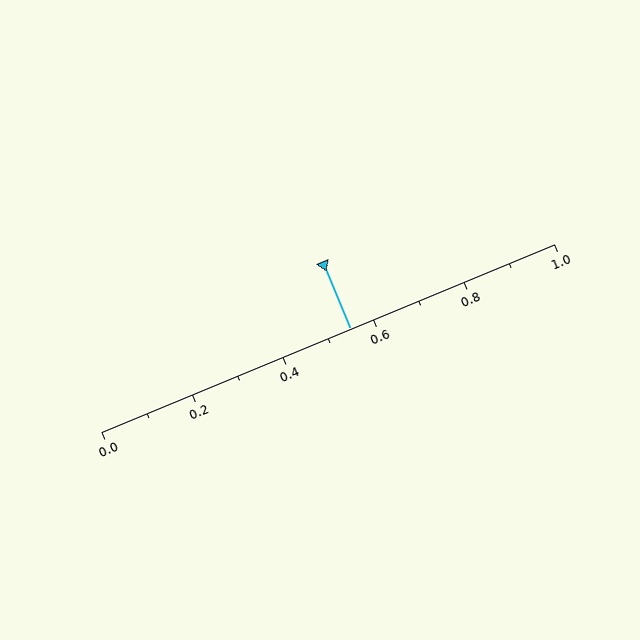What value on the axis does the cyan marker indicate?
The marker indicates approximately 0.55.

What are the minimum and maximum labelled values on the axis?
The axis runs from 0.0 to 1.0.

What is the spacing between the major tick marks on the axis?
The major ticks are spaced 0.2 apart.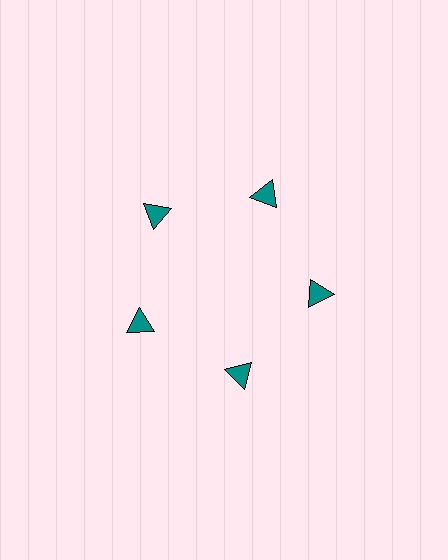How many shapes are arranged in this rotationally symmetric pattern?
There are 5 shapes, arranged in 5 groups of 1.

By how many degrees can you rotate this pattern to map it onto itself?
The pattern maps onto itself every 72 degrees of rotation.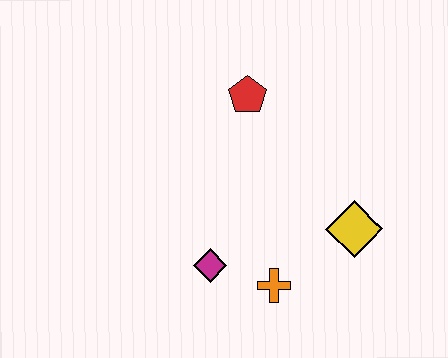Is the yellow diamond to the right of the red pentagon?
Yes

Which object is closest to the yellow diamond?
The orange cross is closest to the yellow diamond.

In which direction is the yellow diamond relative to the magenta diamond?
The yellow diamond is to the right of the magenta diamond.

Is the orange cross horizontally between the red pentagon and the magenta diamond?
No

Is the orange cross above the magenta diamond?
No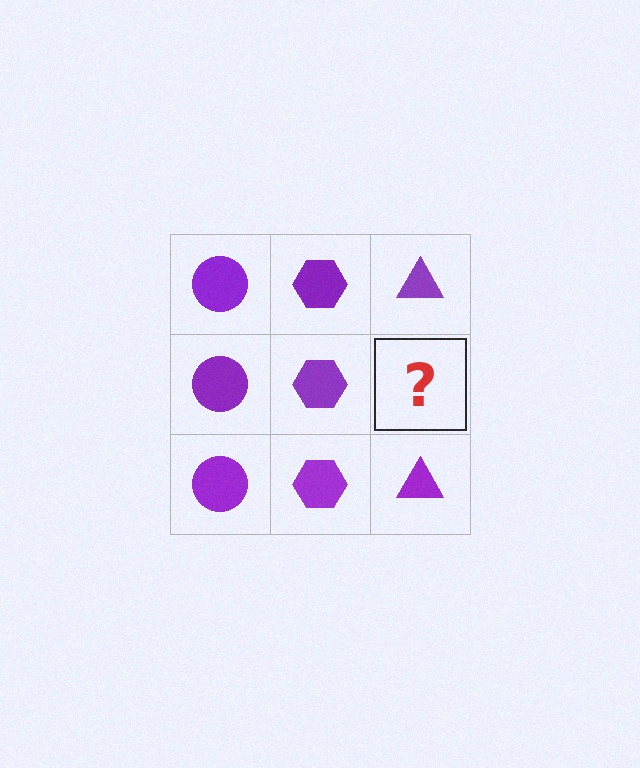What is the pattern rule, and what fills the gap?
The rule is that each column has a consistent shape. The gap should be filled with a purple triangle.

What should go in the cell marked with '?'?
The missing cell should contain a purple triangle.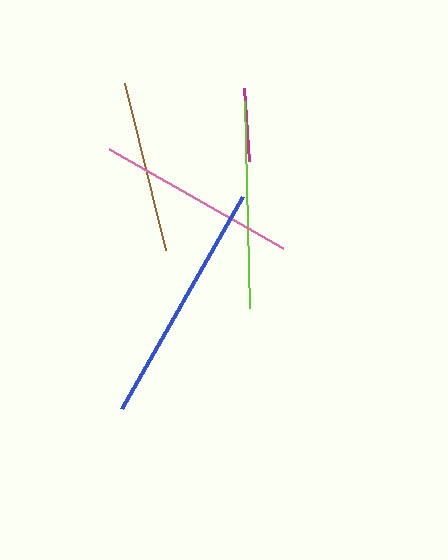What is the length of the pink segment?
The pink segment is approximately 200 pixels long.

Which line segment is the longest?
The blue line is the longest at approximately 244 pixels.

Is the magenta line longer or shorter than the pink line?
The pink line is longer than the magenta line.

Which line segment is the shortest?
The magenta line is the shortest at approximately 74 pixels.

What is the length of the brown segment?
The brown segment is approximately 172 pixels long.